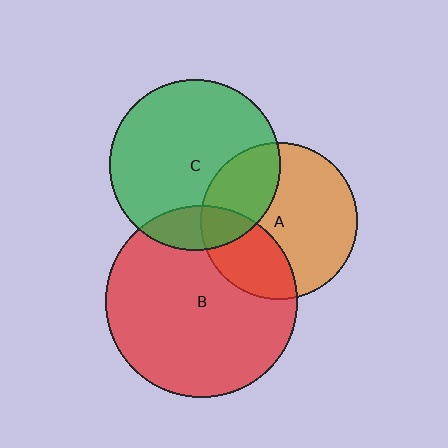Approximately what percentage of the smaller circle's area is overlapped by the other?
Approximately 30%.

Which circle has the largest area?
Circle B (red).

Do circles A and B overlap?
Yes.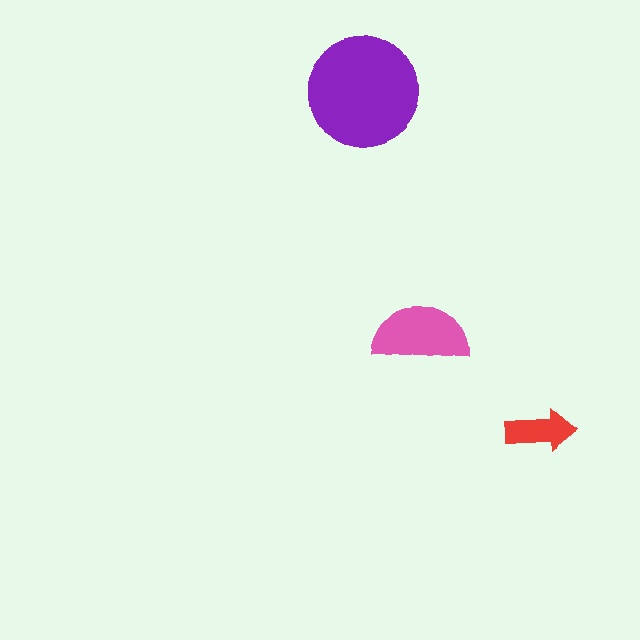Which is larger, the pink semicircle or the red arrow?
The pink semicircle.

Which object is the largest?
The purple circle.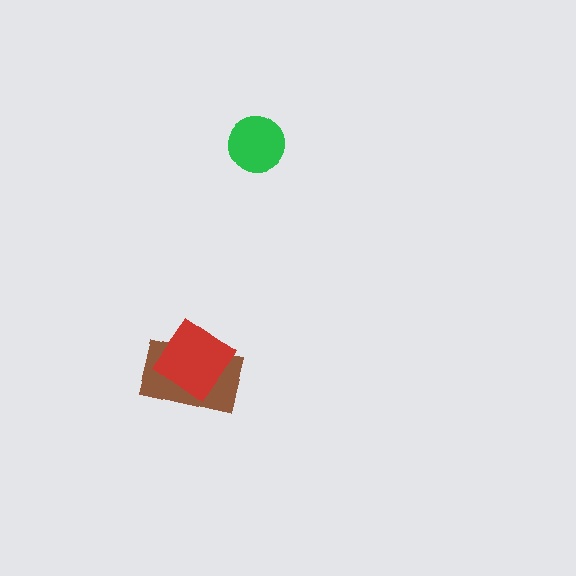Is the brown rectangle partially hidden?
Yes, it is partially covered by another shape.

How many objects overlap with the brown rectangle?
1 object overlaps with the brown rectangle.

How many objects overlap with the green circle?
0 objects overlap with the green circle.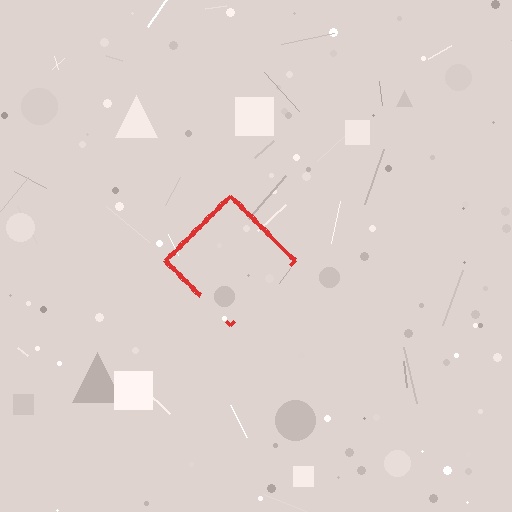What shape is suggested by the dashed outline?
The dashed outline suggests a diamond.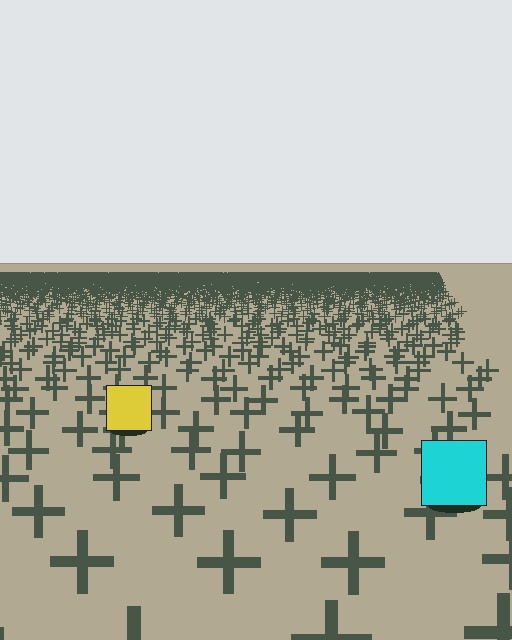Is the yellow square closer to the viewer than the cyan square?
No. The cyan square is closer — you can tell from the texture gradient: the ground texture is coarser near it.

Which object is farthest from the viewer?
The yellow square is farthest from the viewer. It appears smaller and the ground texture around it is denser.